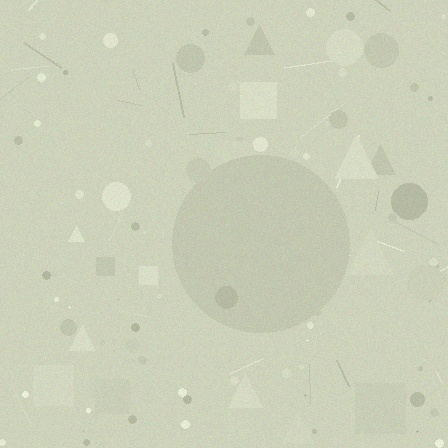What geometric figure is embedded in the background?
A circle is embedded in the background.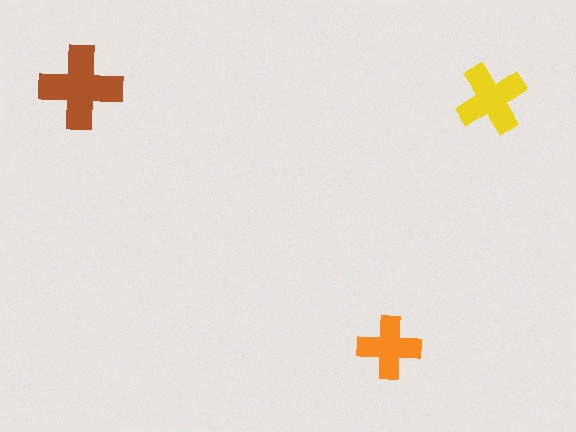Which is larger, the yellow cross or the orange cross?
The yellow one.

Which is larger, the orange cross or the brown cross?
The brown one.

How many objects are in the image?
There are 3 objects in the image.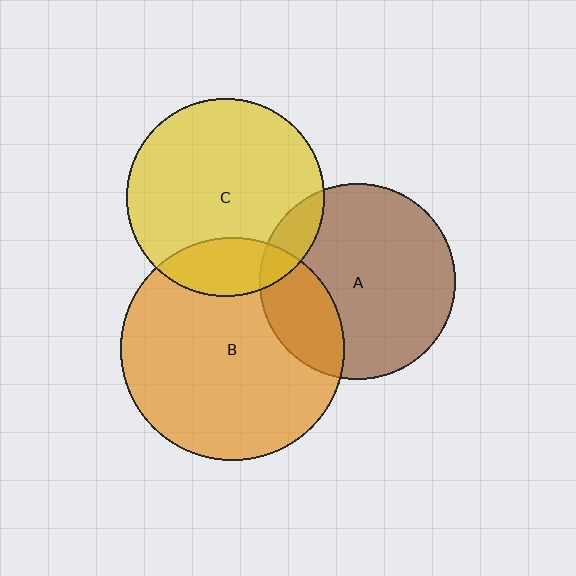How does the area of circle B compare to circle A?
Approximately 1.3 times.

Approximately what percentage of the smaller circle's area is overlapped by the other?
Approximately 20%.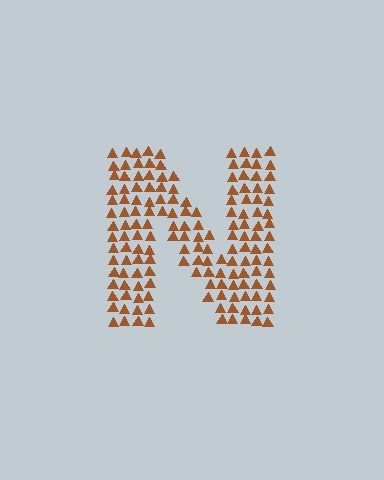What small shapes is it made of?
It is made of small triangles.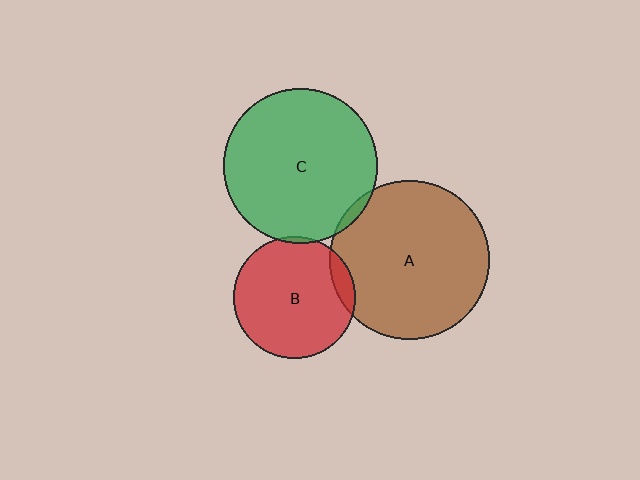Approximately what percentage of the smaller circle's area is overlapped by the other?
Approximately 5%.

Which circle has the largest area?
Circle A (brown).